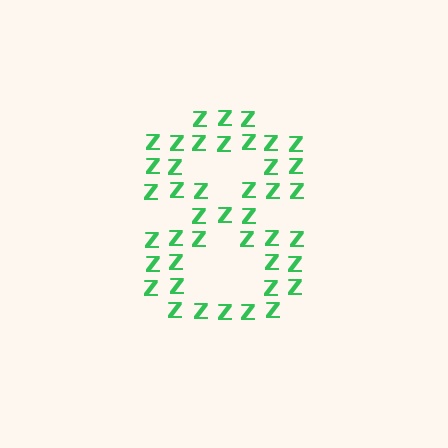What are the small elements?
The small elements are letter Z's.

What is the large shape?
The large shape is the digit 8.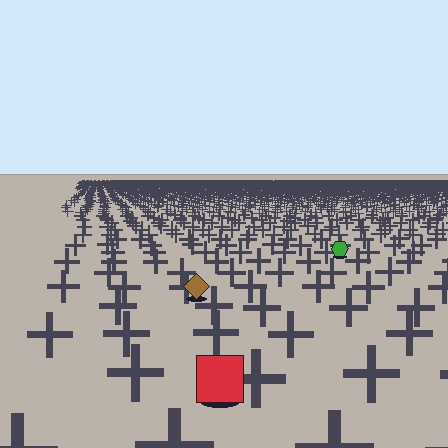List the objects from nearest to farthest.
From nearest to farthest: the red square, the brown diamond, the green hexagon.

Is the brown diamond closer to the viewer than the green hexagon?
Yes. The brown diamond is closer — you can tell from the texture gradient: the ground texture is coarser near it.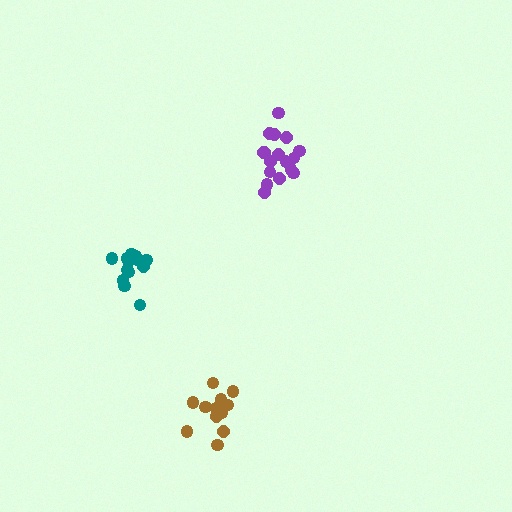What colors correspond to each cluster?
The clusters are colored: purple, brown, teal.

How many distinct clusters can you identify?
There are 3 distinct clusters.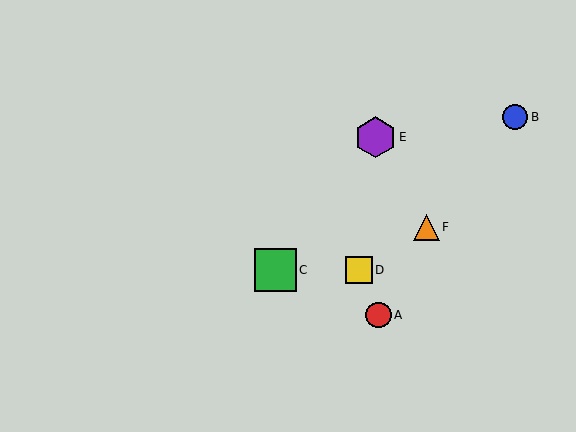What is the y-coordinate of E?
Object E is at y≈137.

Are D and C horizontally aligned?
Yes, both are at y≈270.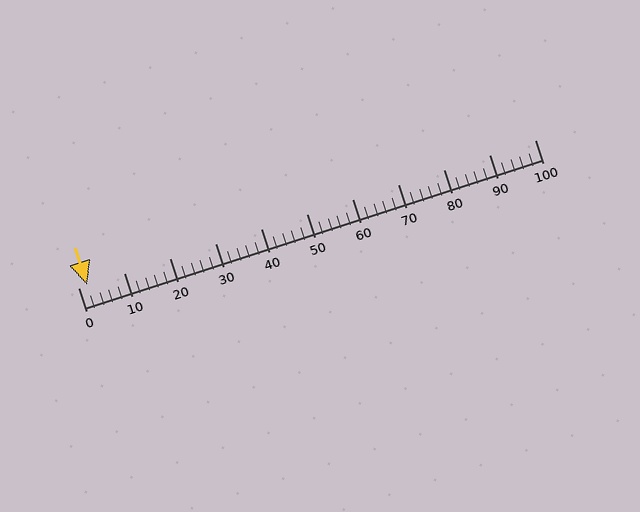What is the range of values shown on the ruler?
The ruler shows values from 0 to 100.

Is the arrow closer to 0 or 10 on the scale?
The arrow is closer to 0.